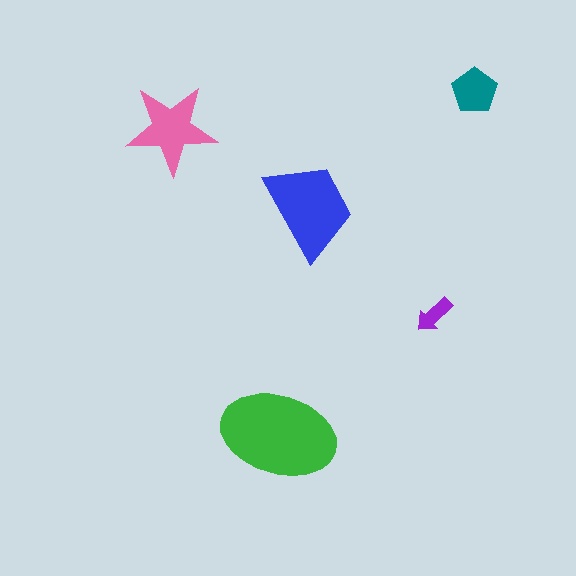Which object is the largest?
The green ellipse.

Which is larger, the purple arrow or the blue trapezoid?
The blue trapezoid.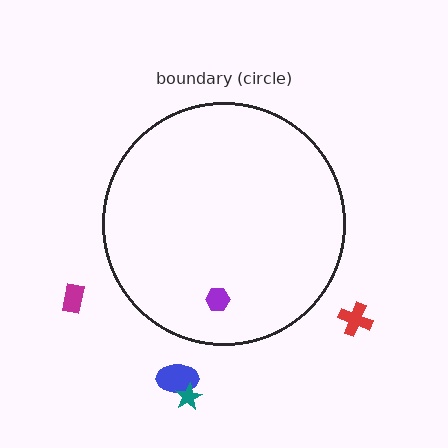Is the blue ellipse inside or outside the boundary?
Outside.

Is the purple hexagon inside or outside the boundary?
Inside.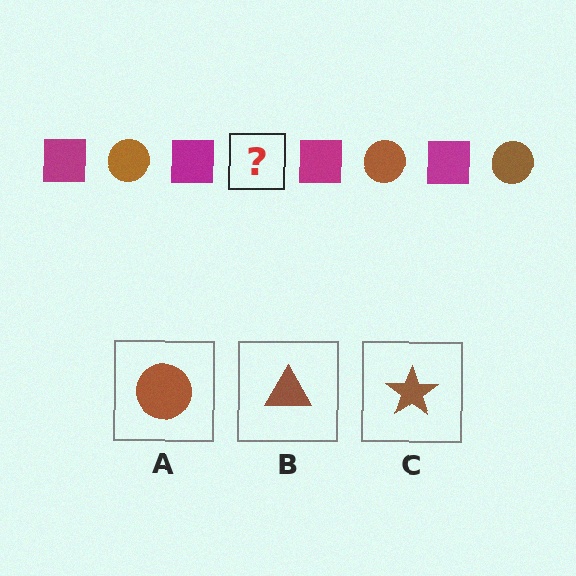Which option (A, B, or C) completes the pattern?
A.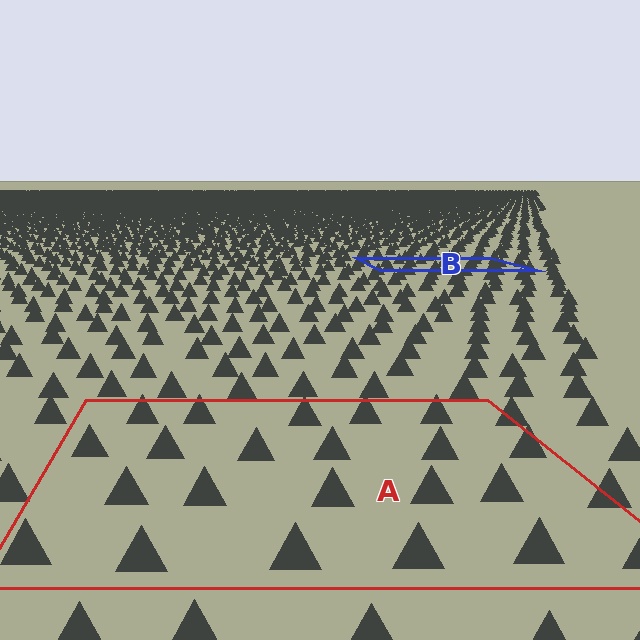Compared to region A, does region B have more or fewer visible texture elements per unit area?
Region B has more texture elements per unit area — they are packed more densely because it is farther away.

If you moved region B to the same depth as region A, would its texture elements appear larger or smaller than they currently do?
They would appear larger. At a closer depth, the same texture elements are projected at a bigger on-screen size.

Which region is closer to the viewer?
Region A is closer. The texture elements there are larger and more spread out.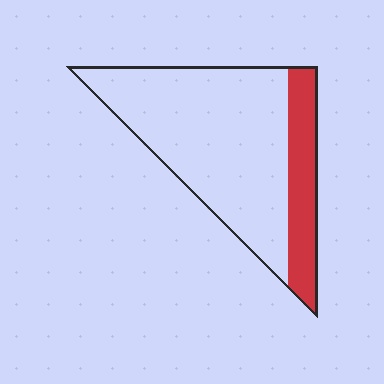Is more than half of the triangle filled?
No.